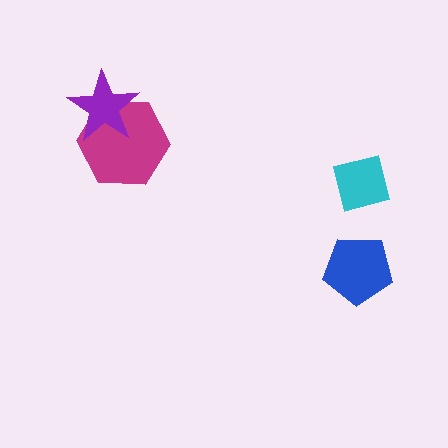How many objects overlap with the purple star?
1 object overlaps with the purple star.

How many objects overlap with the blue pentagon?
0 objects overlap with the blue pentagon.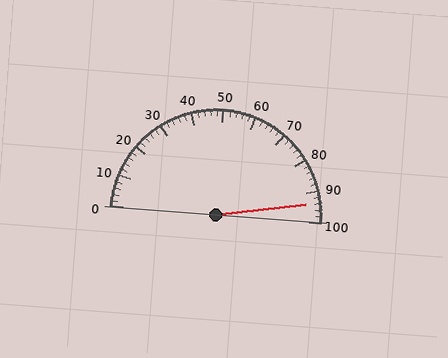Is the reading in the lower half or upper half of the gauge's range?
The reading is in the upper half of the range (0 to 100).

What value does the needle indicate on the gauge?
The needle indicates approximately 94.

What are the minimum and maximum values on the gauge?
The gauge ranges from 0 to 100.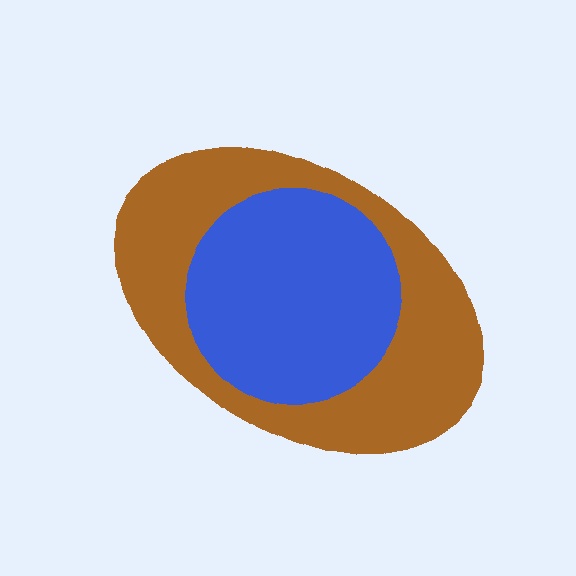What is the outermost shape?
The brown ellipse.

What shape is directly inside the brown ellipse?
The blue circle.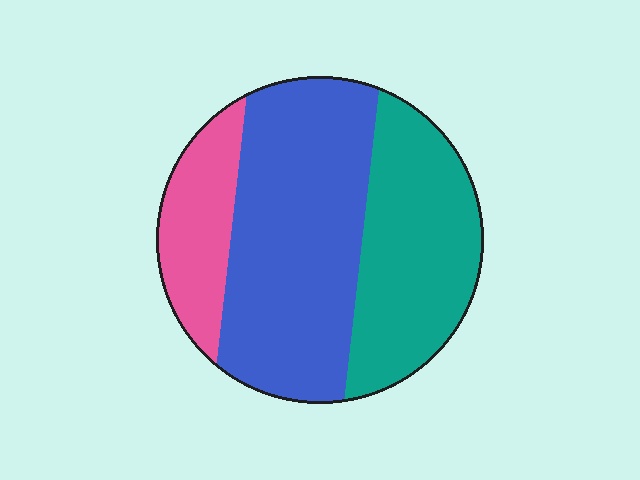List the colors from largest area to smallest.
From largest to smallest: blue, teal, pink.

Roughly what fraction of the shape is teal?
Teal takes up about one third (1/3) of the shape.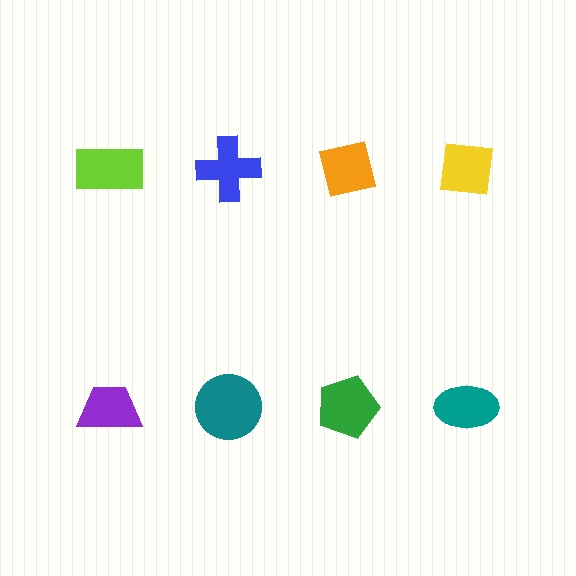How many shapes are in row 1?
4 shapes.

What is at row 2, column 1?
A purple trapezoid.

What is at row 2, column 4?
A teal ellipse.